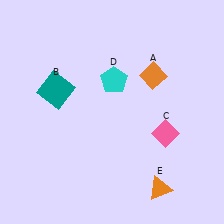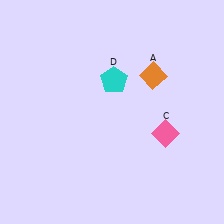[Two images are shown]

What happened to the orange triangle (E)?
The orange triangle (E) was removed in Image 2. It was in the bottom-right area of Image 1.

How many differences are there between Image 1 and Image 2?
There are 2 differences between the two images.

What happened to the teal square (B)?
The teal square (B) was removed in Image 2. It was in the top-left area of Image 1.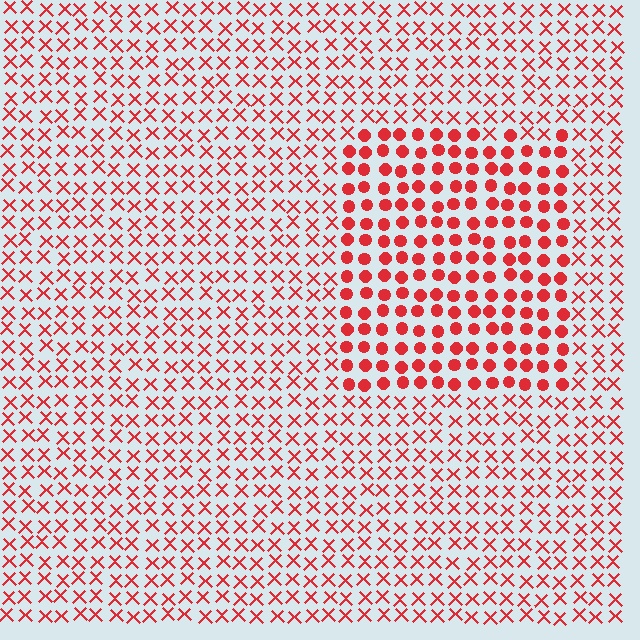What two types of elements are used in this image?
The image uses circles inside the rectangle region and X marks outside it.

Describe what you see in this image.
The image is filled with small red elements arranged in a uniform grid. A rectangle-shaped region contains circles, while the surrounding area contains X marks. The boundary is defined purely by the change in element shape.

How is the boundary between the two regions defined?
The boundary is defined by a change in element shape: circles inside vs. X marks outside. All elements share the same color and spacing.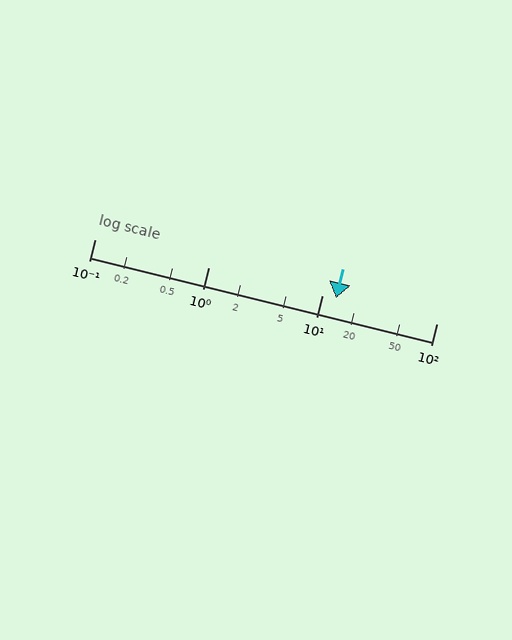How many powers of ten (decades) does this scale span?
The scale spans 3 decades, from 0.1 to 100.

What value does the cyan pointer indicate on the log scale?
The pointer indicates approximately 13.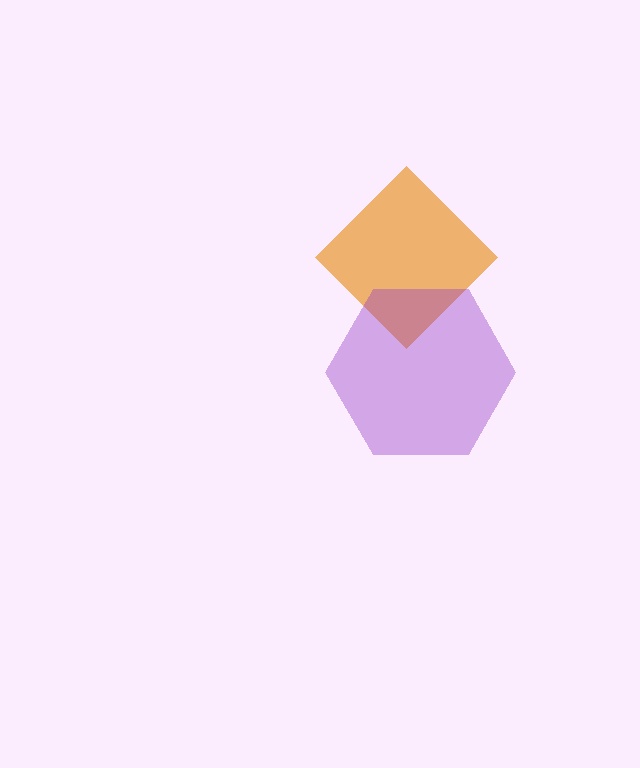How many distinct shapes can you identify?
There are 2 distinct shapes: an orange diamond, a purple hexagon.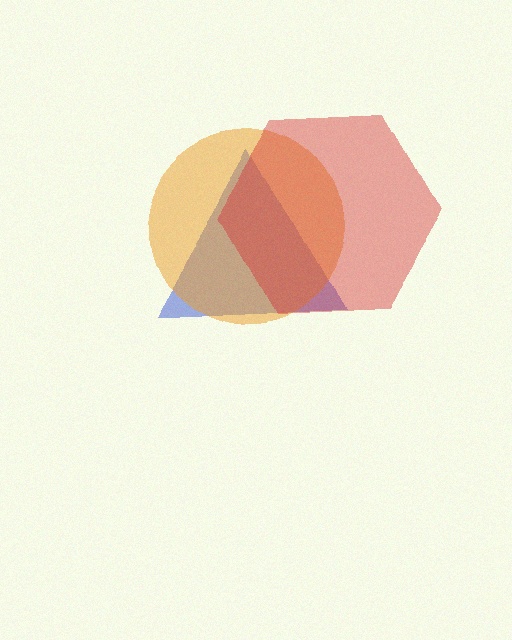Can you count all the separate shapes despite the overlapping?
Yes, there are 3 separate shapes.